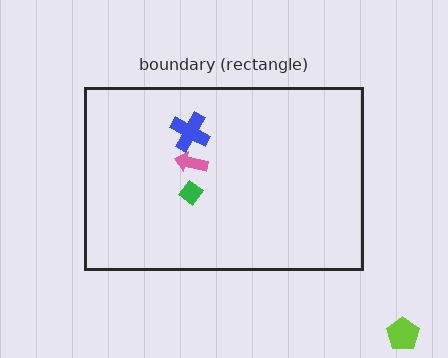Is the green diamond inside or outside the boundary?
Inside.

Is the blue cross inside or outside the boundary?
Inside.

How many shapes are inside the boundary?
3 inside, 1 outside.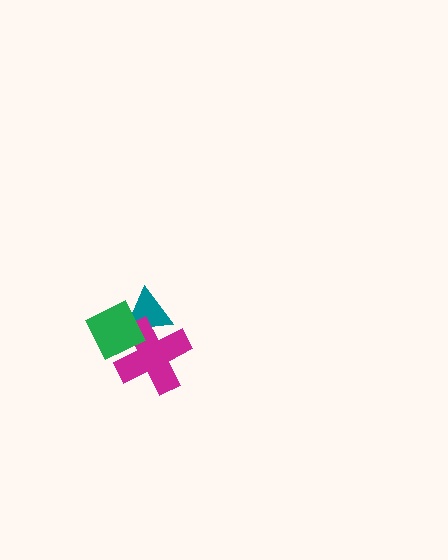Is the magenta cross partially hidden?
Yes, it is partially covered by another shape.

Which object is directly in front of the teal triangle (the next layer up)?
The magenta cross is directly in front of the teal triangle.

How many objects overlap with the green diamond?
2 objects overlap with the green diamond.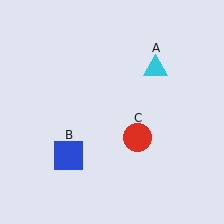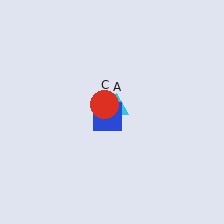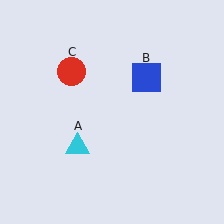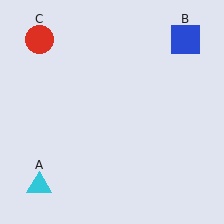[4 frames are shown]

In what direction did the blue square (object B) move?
The blue square (object B) moved up and to the right.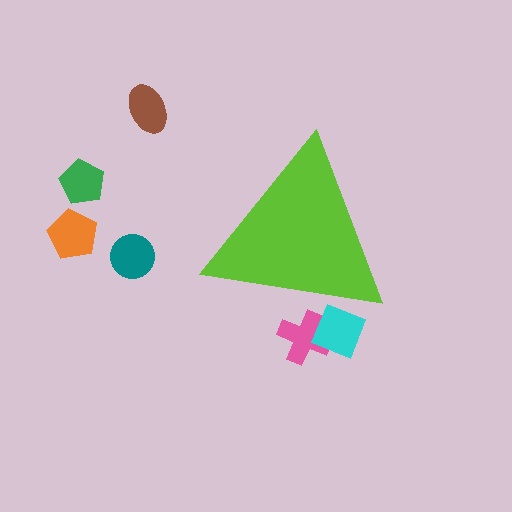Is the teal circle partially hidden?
No, the teal circle is fully visible.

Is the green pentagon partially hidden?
No, the green pentagon is fully visible.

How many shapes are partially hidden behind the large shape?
2 shapes are partially hidden.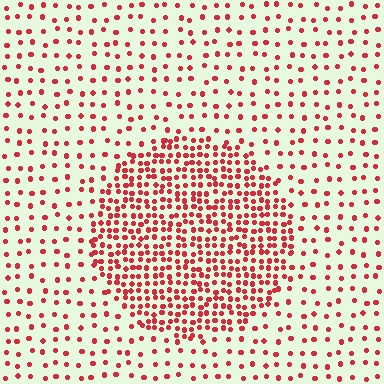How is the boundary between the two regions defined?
The boundary is defined by a change in element density (approximately 2.7x ratio). All elements are the same color, size, and shape.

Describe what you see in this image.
The image contains small red elements arranged at two different densities. A circle-shaped region is visible where the elements are more densely packed than the surrounding area.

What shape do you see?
I see a circle.